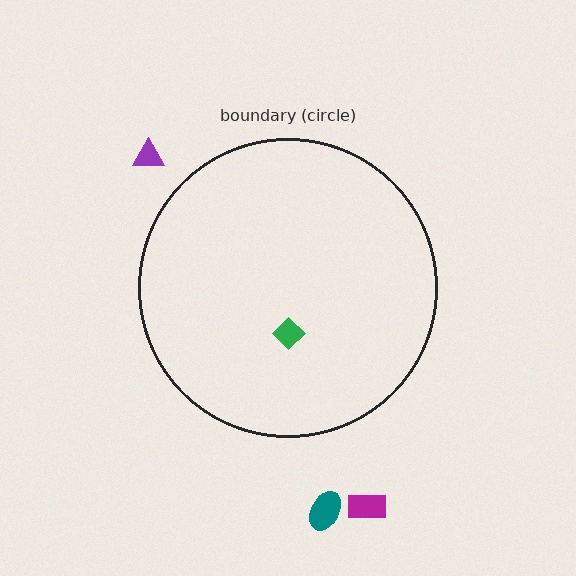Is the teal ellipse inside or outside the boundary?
Outside.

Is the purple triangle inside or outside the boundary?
Outside.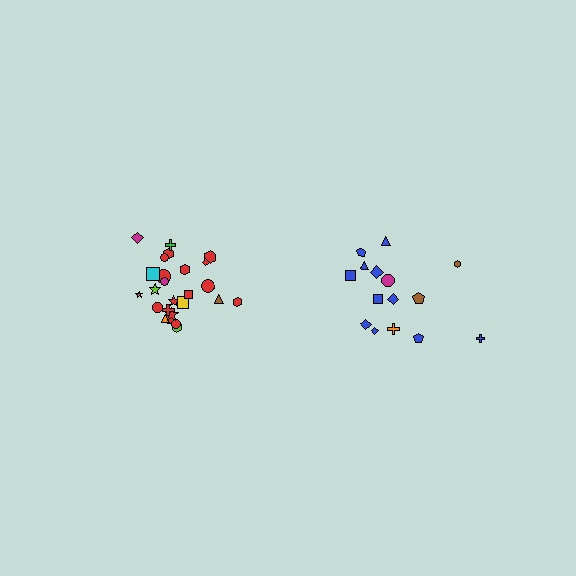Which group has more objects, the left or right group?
The left group.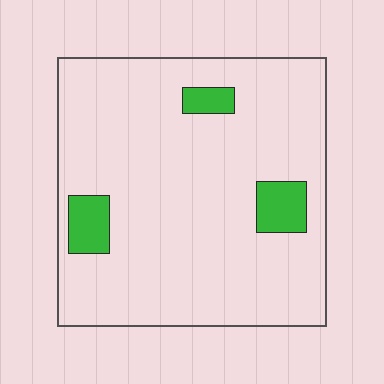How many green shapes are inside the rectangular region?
3.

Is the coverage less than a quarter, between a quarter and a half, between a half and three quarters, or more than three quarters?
Less than a quarter.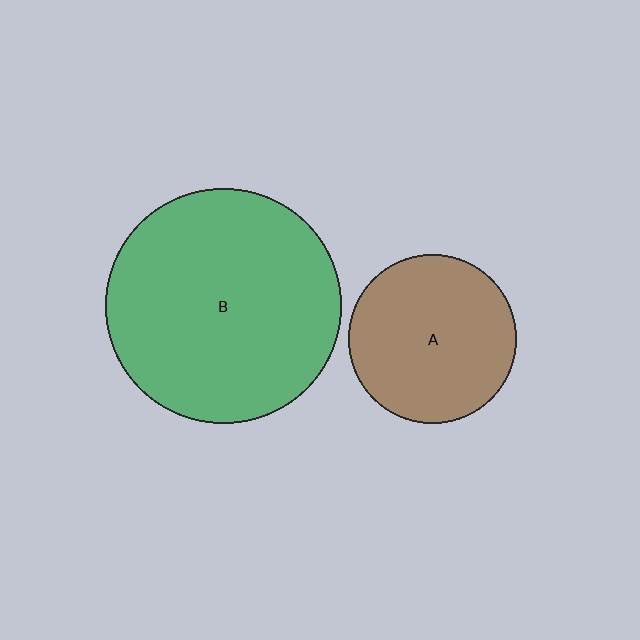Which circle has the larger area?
Circle B (green).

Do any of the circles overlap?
No, none of the circles overlap.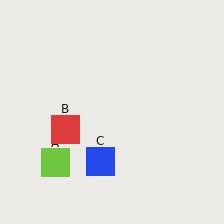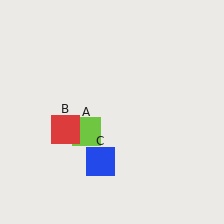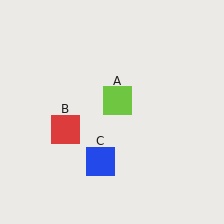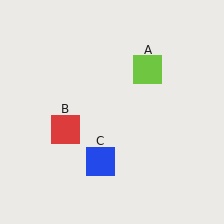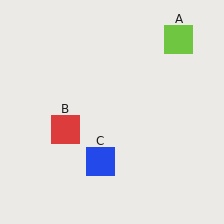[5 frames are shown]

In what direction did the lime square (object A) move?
The lime square (object A) moved up and to the right.